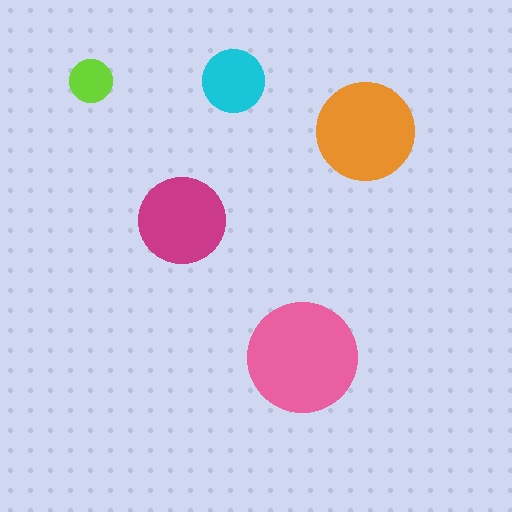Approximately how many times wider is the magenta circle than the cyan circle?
About 1.5 times wider.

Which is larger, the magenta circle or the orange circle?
The orange one.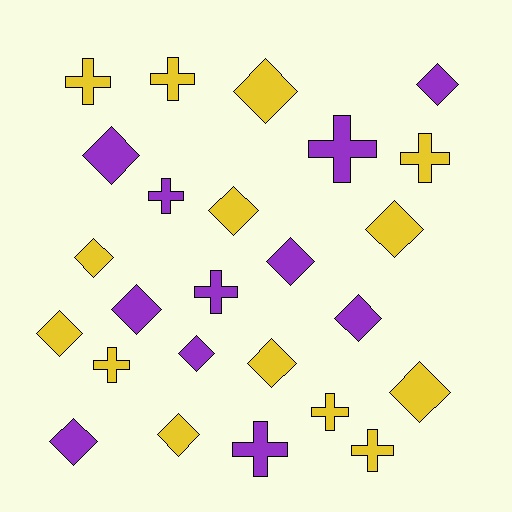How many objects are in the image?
There are 25 objects.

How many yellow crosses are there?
There are 6 yellow crosses.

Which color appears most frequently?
Yellow, with 14 objects.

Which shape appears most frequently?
Diamond, with 15 objects.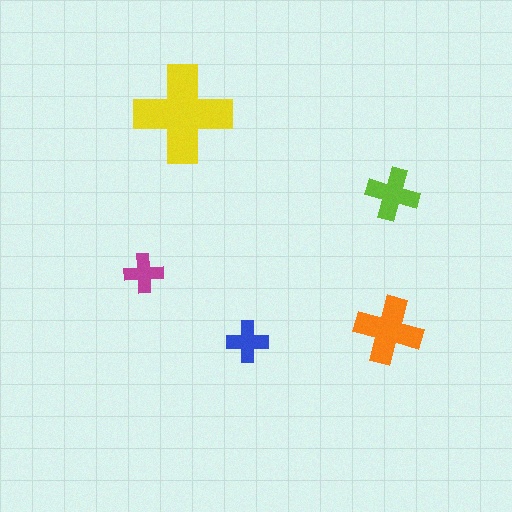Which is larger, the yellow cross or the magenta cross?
The yellow one.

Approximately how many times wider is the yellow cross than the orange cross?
About 1.5 times wider.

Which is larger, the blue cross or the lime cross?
The lime one.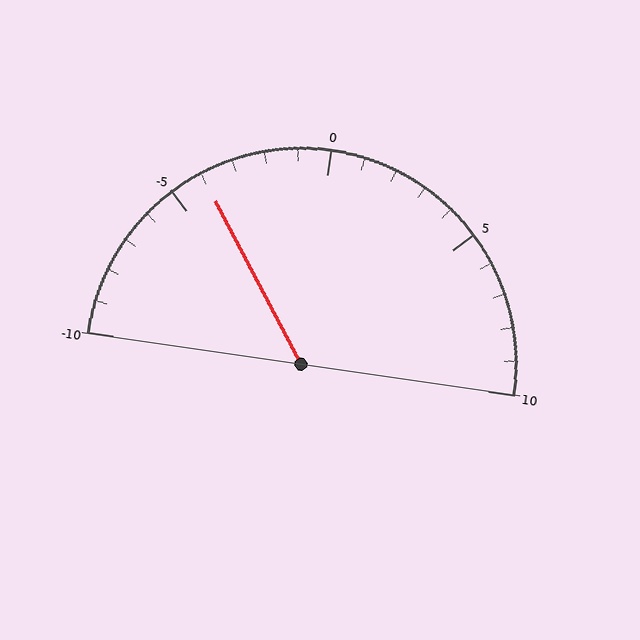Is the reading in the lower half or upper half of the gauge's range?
The reading is in the lower half of the range (-10 to 10).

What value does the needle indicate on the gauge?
The needle indicates approximately -4.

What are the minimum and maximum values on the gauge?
The gauge ranges from -10 to 10.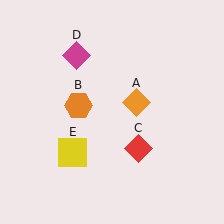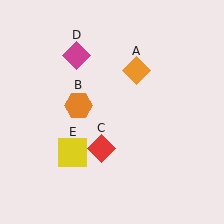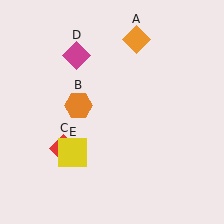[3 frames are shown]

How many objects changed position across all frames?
2 objects changed position: orange diamond (object A), red diamond (object C).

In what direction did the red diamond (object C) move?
The red diamond (object C) moved left.